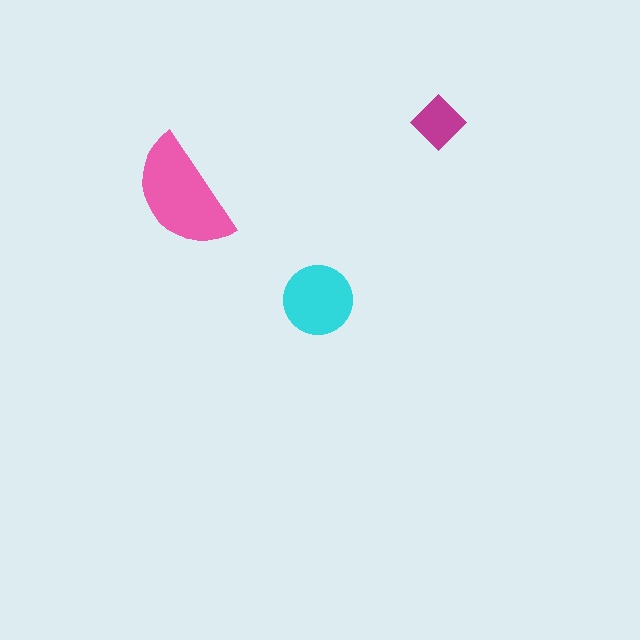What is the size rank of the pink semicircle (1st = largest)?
1st.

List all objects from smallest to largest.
The magenta diamond, the cyan circle, the pink semicircle.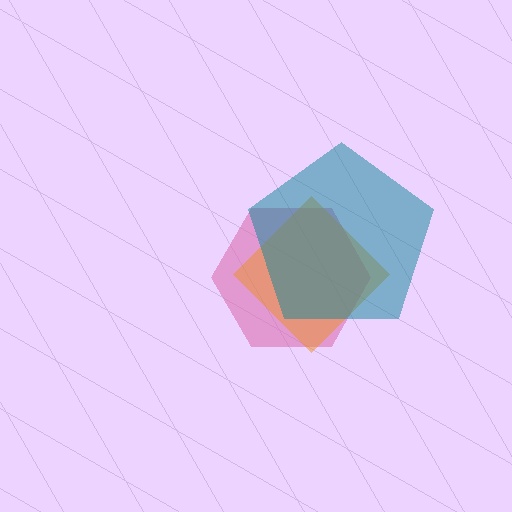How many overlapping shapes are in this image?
There are 3 overlapping shapes in the image.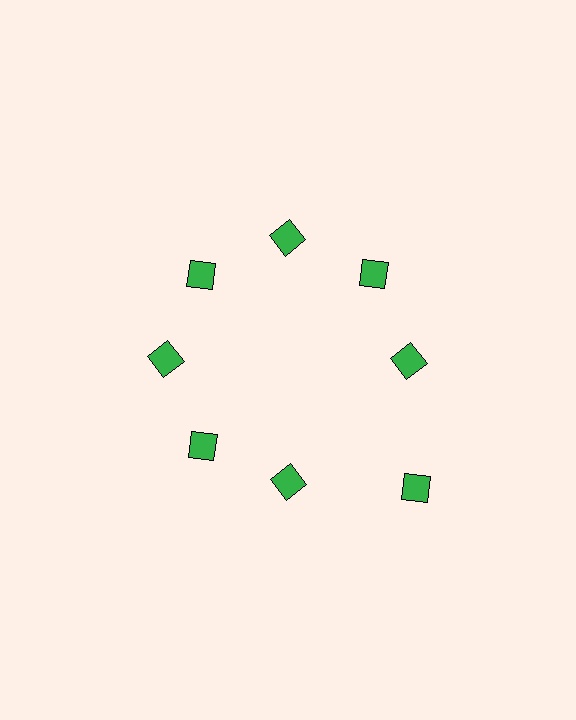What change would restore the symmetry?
The symmetry would be restored by moving it inward, back onto the ring so that all 8 diamonds sit at equal angles and equal distance from the center.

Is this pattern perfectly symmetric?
No. The 8 green diamonds are arranged in a ring, but one element near the 4 o'clock position is pushed outward from the center, breaking the 8-fold rotational symmetry.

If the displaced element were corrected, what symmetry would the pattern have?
It would have 8-fold rotational symmetry — the pattern would map onto itself every 45 degrees.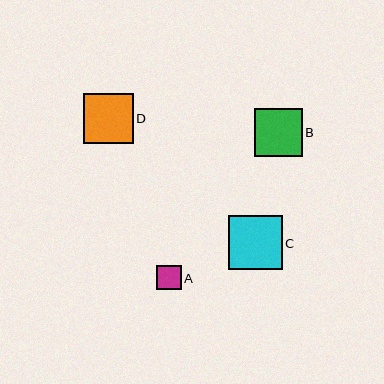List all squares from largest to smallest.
From largest to smallest: C, D, B, A.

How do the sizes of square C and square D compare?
Square C and square D are approximately the same size.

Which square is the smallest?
Square A is the smallest with a size of approximately 24 pixels.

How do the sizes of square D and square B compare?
Square D and square B are approximately the same size.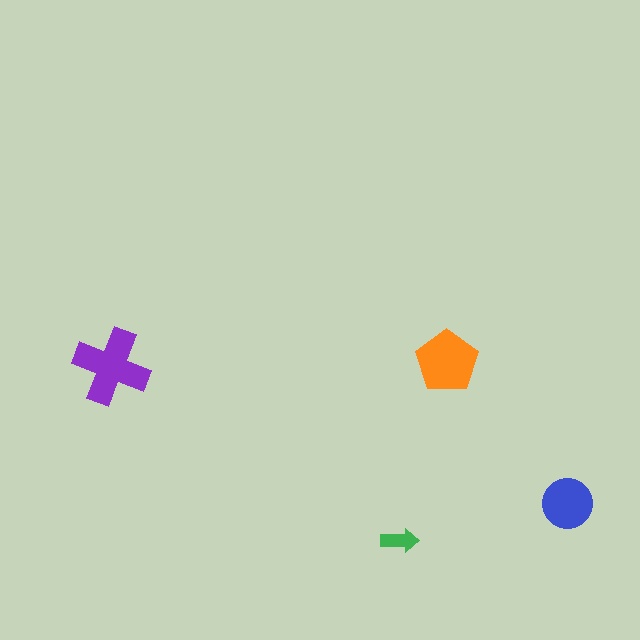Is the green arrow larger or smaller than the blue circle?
Smaller.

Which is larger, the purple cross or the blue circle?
The purple cross.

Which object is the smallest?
The green arrow.